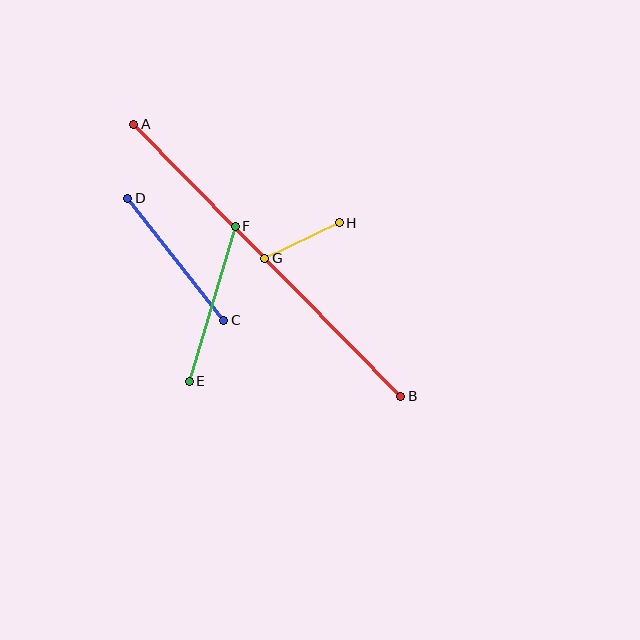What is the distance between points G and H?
The distance is approximately 82 pixels.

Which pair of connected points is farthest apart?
Points A and B are farthest apart.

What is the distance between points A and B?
The distance is approximately 381 pixels.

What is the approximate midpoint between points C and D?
The midpoint is at approximately (176, 259) pixels.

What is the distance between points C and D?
The distance is approximately 155 pixels.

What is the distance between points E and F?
The distance is approximately 161 pixels.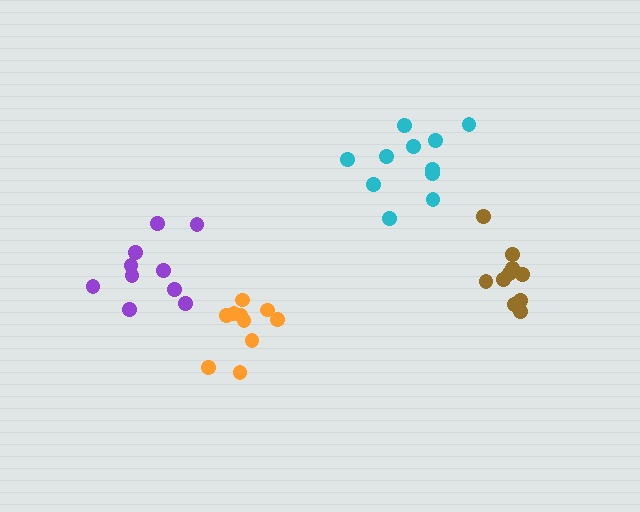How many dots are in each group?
Group 1: 11 dots, Group 2: 10 dots, Group 3: 10 dots, Group 4: 10 dots (41 total).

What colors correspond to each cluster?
The clusters are colored: cyan, orange, brown, purple.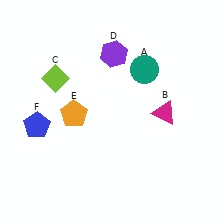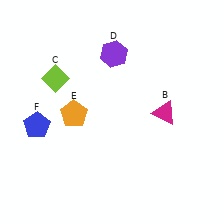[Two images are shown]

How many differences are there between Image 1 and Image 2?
There is 1 difference between the two images.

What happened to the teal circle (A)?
The teal circle (A) was removed in Image 2. It was in the top-right area of Image 1.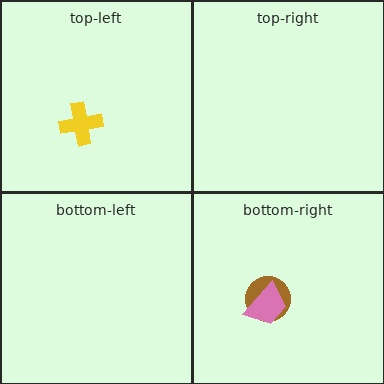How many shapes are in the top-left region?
1.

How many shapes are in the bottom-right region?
2.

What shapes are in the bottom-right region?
The brown circle, the pink trapezoid.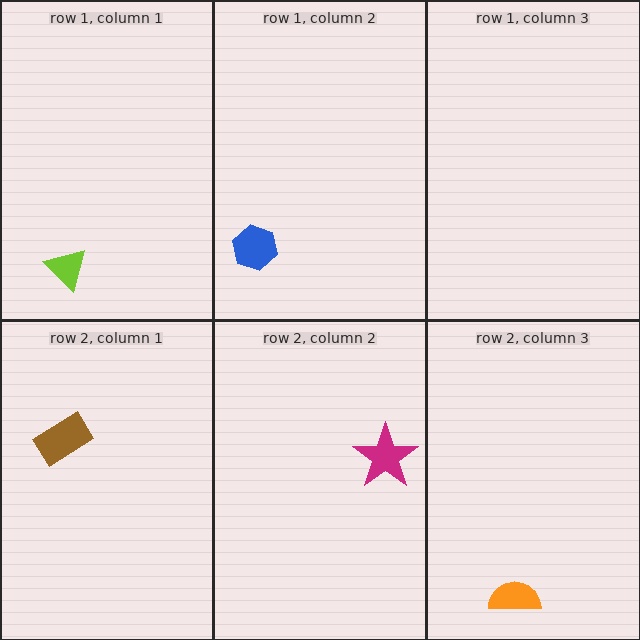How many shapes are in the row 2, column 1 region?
1.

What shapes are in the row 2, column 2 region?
The magenta star.